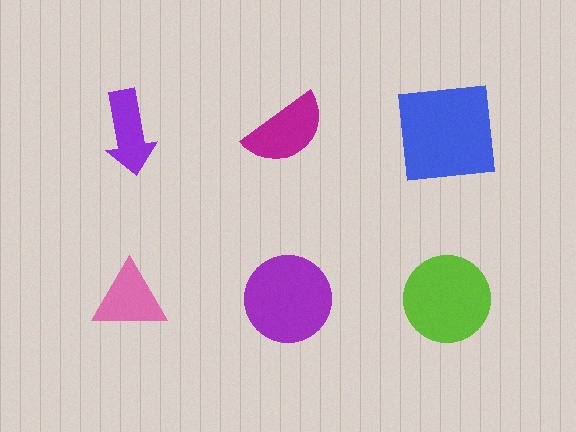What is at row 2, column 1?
A pink triangle.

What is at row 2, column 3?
A lime circle.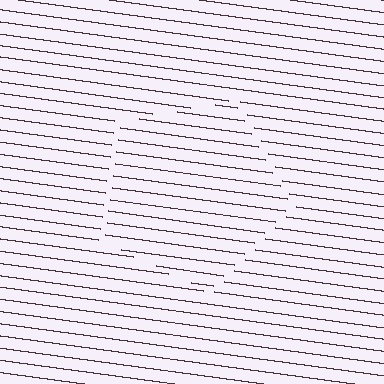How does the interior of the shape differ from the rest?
The interior of the shape contains the same grating, shifted by half a period — the contour is defined by the phase discontinuity where line-ends from the inner and outer gratings abut.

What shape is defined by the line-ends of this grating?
An illusory pentagon. The interior of the shape contains the same grating, shifted by half a period — the contour is defined by the phase discontinuity where line-ends from the inner and outer gratings abut.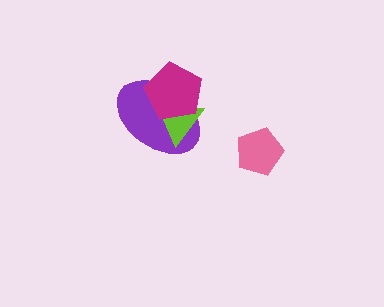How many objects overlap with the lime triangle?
2 objects overlap with the lime triangle.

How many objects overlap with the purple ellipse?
2 objects overlap with the purple ellipse.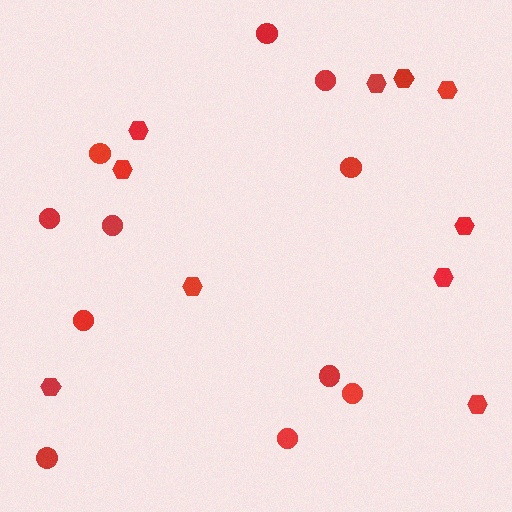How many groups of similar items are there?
There are 2 groups: one group of hexagons (10) and one group of circles (11).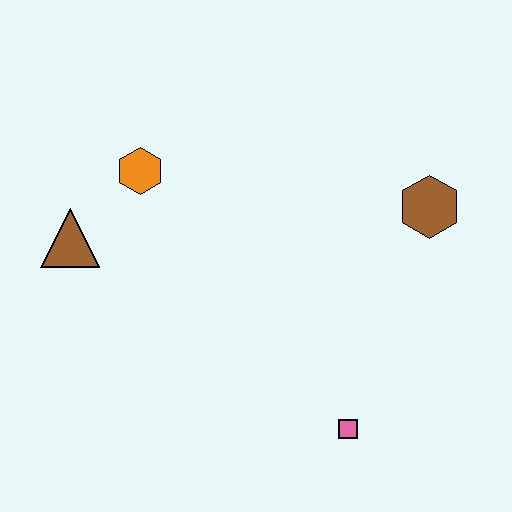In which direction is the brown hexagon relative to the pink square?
The brown hexagon is above the pink square.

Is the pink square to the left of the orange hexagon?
No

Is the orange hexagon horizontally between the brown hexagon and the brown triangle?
Yes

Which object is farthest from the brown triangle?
The brown hexagon is farthest from the brown triangle.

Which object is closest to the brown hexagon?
The pink square is closest to the brown hexagon.